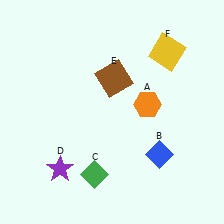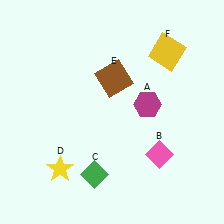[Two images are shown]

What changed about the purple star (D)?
In Image 1, D is purple. In Image 2, it changed to yellow.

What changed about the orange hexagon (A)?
In Image 1, A is orange. In Image 2, it changed to magenta.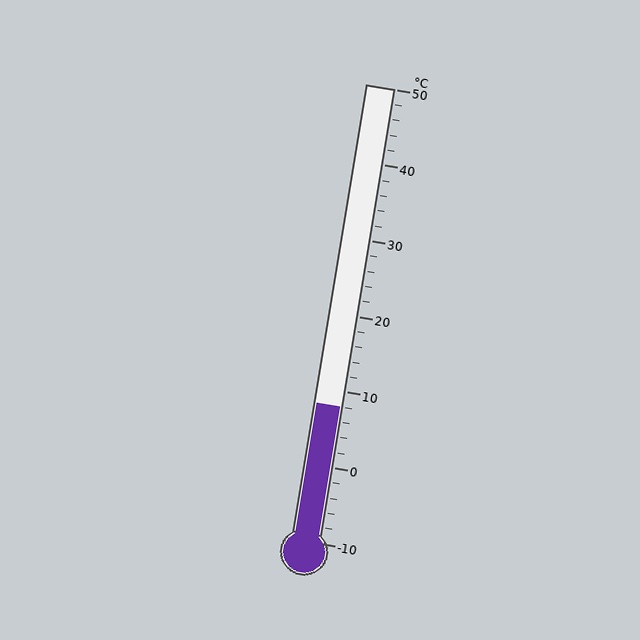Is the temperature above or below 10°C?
The temperature is below 10°C.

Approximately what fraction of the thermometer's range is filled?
The thermometer is filled to approximately 30% of its range.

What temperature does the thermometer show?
The thermometer shows approximately 8°C.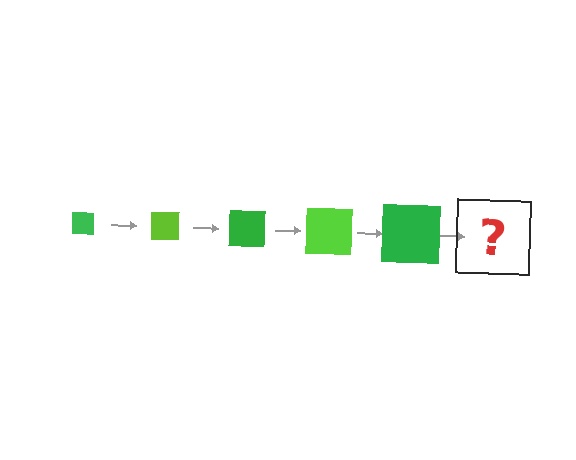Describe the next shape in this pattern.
It should be a lime square, larger than the previous one.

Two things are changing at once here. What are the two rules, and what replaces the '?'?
The two rules are that the square grows larger each step and the color cycles through green and lime. The '?' should be a lime square, larger than the previous one.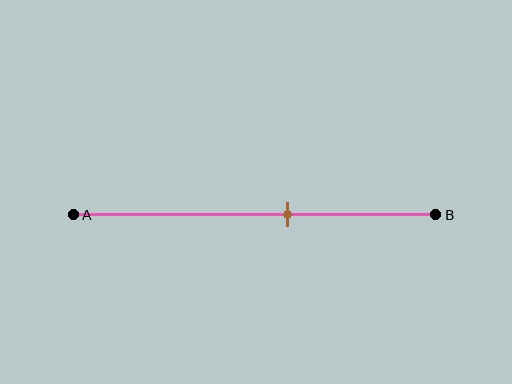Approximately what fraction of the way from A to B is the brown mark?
The brown mark is approximately 60% of the way from A to B.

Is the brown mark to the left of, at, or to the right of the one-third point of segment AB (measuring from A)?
The brown mark is to the right of the one-third point of segment AB.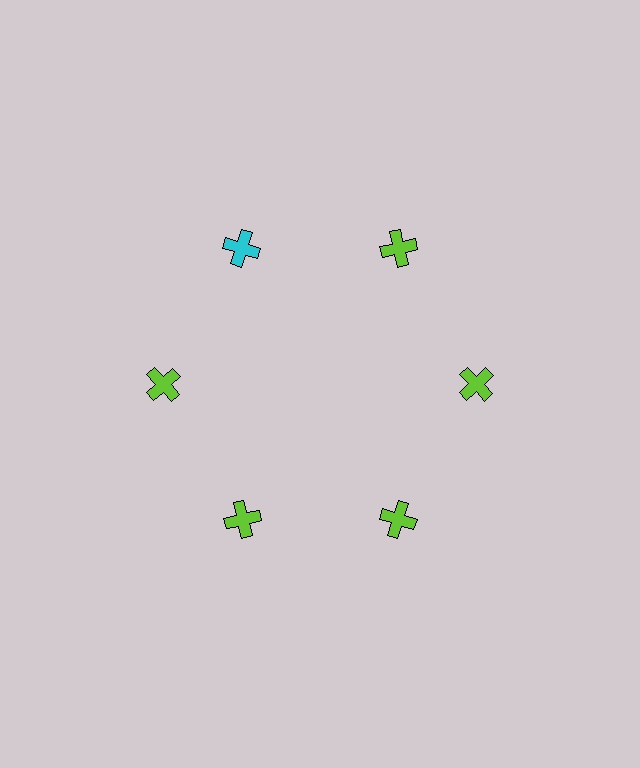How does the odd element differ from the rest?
It has a different color: cyan instead of lime.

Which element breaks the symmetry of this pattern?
The cyan cross at roughly the 11 o'clock position breaks the symmetry. All other shapes are lime crosses.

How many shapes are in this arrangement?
There are 6 shapes arranged in a ring pattern.